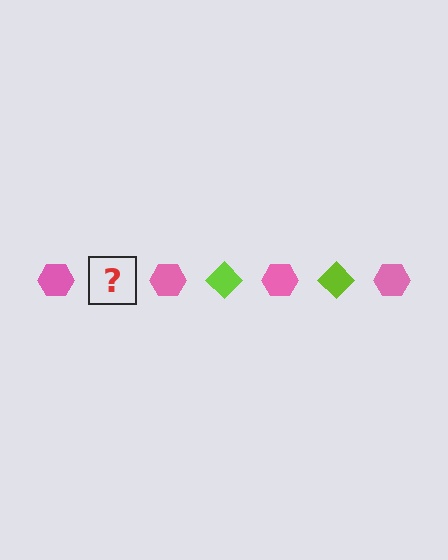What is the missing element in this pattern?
The missing element is a lime diamond.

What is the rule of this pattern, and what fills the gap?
The rule is that the pattern alternates between pink hexagon and lime diamond. The gap should be filled with a lime diamond.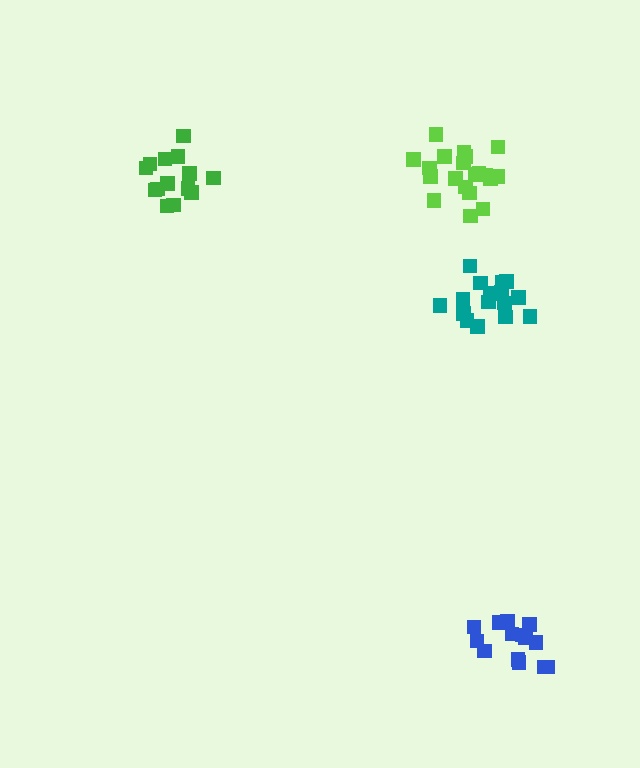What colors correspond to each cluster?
The clusters are colored: teal, blue, green, lime.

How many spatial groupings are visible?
There are 4 spatial groupings.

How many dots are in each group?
Group 1: 16 dots, Group 2: 14 dots, Group 3: 14 dots, Group 4: 20 dots (64 total).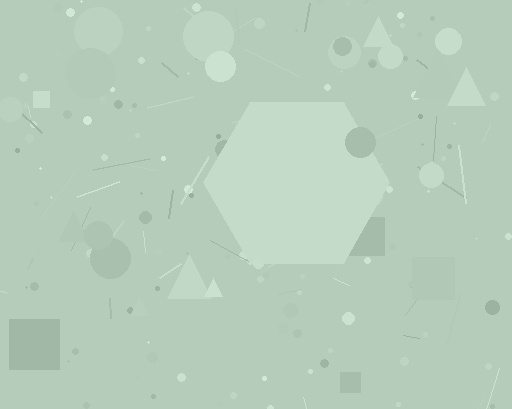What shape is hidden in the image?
A hexagon is hidden in the image.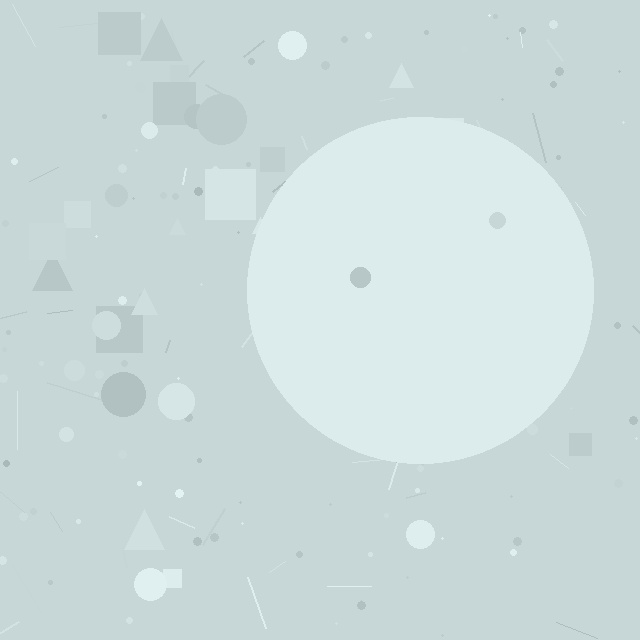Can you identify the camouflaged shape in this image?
The camouflaged shape is a circle.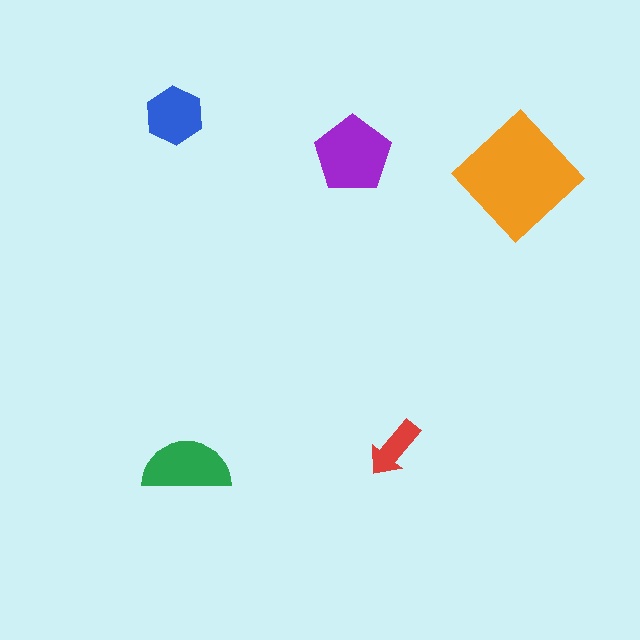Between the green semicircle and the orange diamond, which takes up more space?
The orange diamond.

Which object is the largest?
The orange diamond.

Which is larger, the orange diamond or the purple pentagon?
The orange diamond.